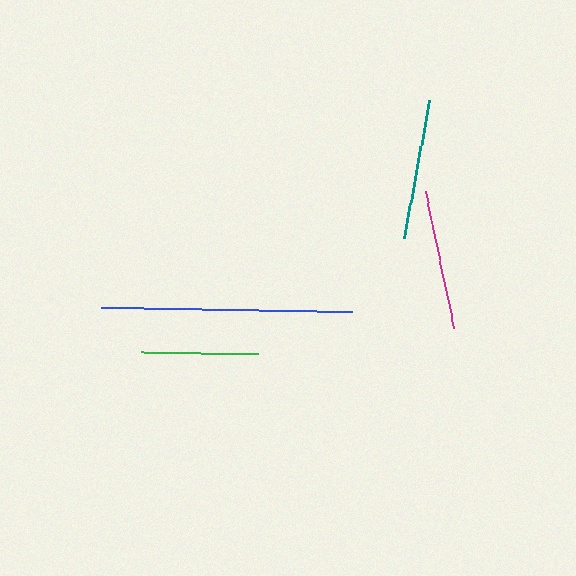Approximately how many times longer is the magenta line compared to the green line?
The magenta line is approximately 1.2 times the length of the green line.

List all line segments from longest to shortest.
From longest to shortest: blue, teal, magenta, green.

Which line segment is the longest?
The blue line is the longest at approximately 251 pixels.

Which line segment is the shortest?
The green line is the shortest at approximately 117 pixels.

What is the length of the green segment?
The green segment is approximately 117 pixels long.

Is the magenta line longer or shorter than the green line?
The magenta line is longer than the green line.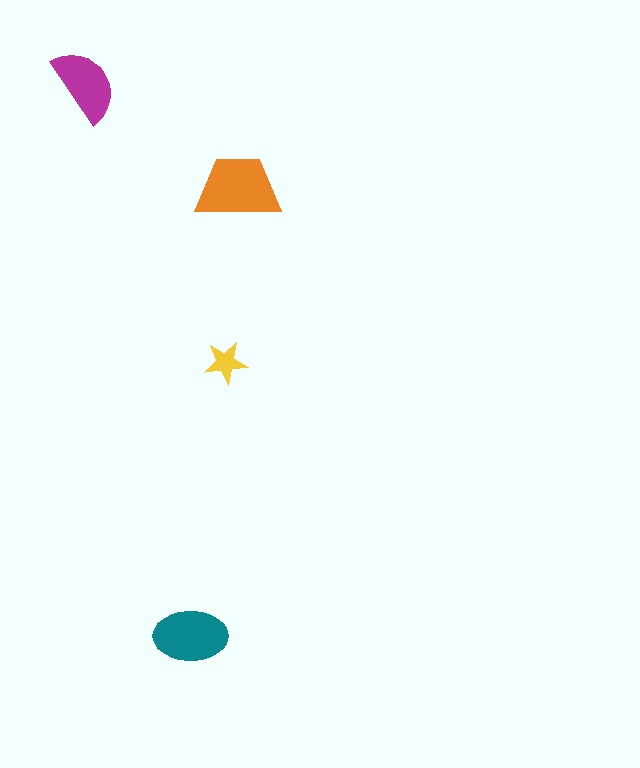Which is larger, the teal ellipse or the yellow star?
The teal ellipse.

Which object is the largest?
The orange trapezoid.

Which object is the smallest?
The yellow star.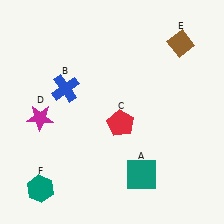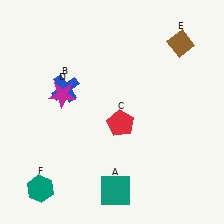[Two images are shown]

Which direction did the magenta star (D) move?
The magenta star (D) moved up.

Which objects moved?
The objects that moved are: the teal square (A), the magenta star (D).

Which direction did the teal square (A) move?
The teal square (A) moved left.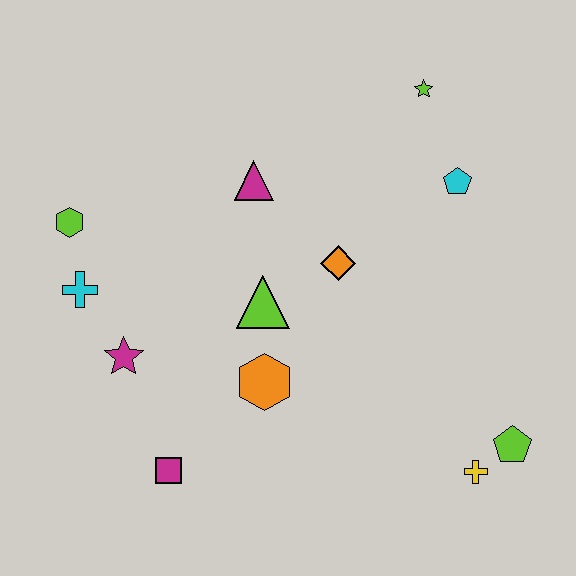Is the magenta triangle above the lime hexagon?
Yes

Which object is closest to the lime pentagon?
The yellow cross is closest to the lime pentagon.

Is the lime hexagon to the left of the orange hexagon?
Yes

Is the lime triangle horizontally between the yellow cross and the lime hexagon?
Yes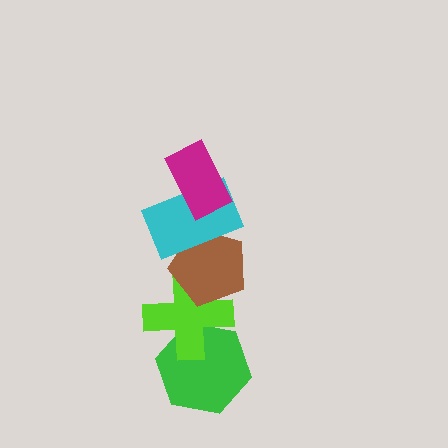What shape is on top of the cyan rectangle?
The magenta rectangle is on top of the cyan rectangle.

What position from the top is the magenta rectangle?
The magenta rectangle is 1st from the top.